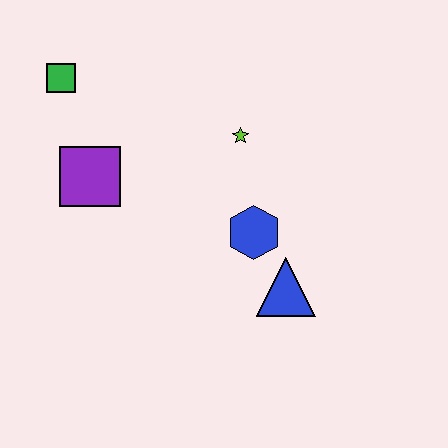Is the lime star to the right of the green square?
Yes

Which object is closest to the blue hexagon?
The blue triangle is closest to the blue hexagon.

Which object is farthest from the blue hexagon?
The green square is farthest from the blue hexagon.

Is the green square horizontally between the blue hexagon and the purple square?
No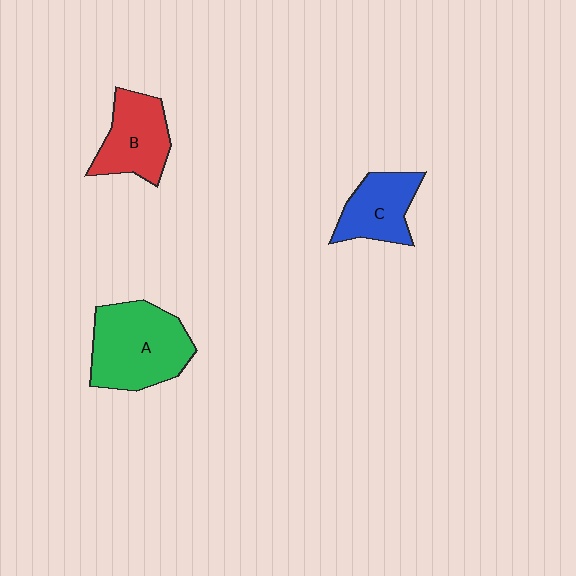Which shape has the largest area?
Shape A (green).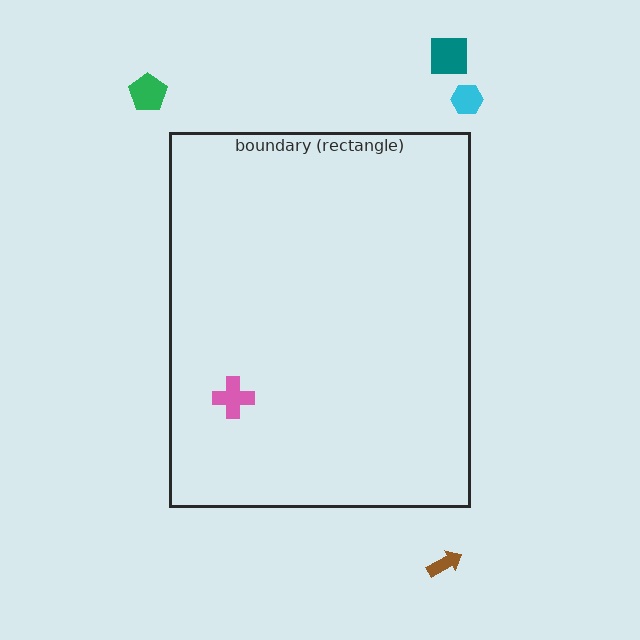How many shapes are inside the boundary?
1 inside, 4 outside.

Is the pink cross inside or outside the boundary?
Inside.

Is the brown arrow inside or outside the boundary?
Outside.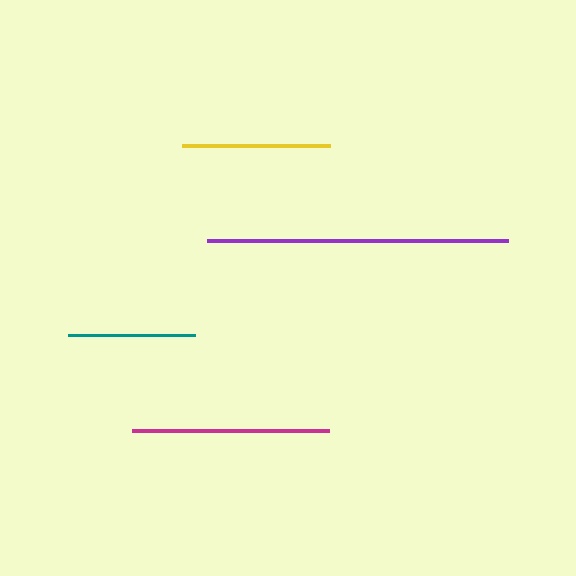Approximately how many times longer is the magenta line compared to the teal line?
The magenta line is approximately 1.6 times the length of the teal line.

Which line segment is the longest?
The purple line is the longest at approximately 300 pixels.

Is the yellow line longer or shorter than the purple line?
The purple line is longer than the yellow line.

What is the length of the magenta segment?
The magenta segment is approximately 197 pixels long.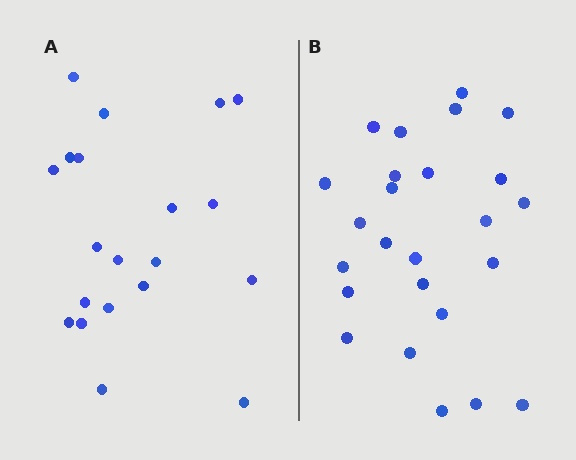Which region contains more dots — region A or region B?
Region B (the right region) has more dots.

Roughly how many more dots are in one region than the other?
Region B has about 5 more dots than region A.